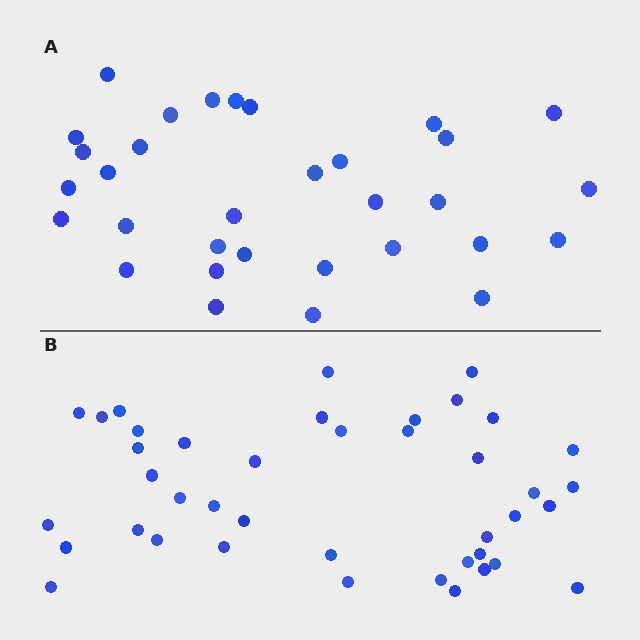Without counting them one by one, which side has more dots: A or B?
Region B (the bottom region) has more dots.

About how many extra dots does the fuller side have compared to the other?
Region B has roughly 8 or so more dots than region A.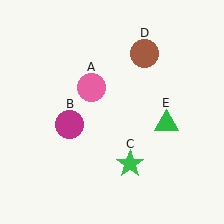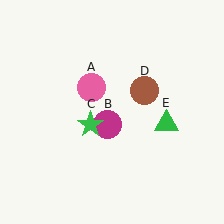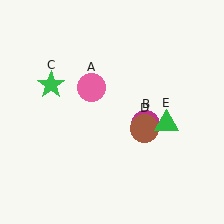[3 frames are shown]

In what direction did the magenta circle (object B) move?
The magenta circle (object B) moved right.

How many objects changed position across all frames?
3 objects changed position: magenta circle (object B), green star (object C), brown circle (object D).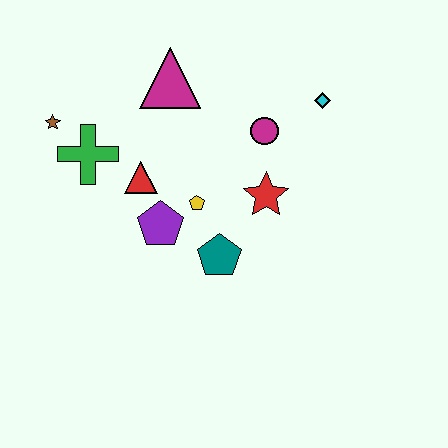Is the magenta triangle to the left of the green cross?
No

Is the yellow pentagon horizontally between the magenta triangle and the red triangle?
No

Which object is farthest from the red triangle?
The cyan diamond is farthest from the red triangle.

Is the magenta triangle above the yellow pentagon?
Yes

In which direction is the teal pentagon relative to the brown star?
The teal pentagon is to the right of the brown star.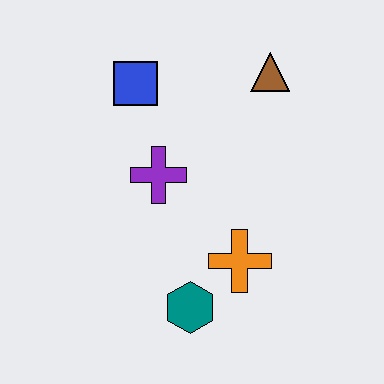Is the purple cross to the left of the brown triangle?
Yes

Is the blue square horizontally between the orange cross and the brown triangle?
No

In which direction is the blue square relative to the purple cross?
The blue square is above the purple cross.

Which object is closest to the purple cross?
The blue square is closest to the purple cross.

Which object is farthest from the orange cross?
The blue square is farthest from the orange cross.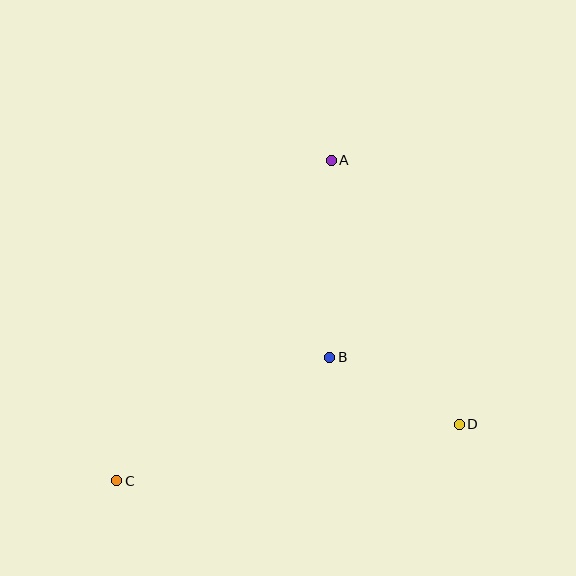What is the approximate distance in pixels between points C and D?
The distance between C and D is approximately 347 pixels.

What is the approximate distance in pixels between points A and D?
The distance between A and D is approximately 293 pixels.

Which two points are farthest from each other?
Points A and C are farthest from each other.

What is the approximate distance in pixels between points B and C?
The distance between B and C is approximately 247 pixels.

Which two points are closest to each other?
Points B and D are closest to each other.